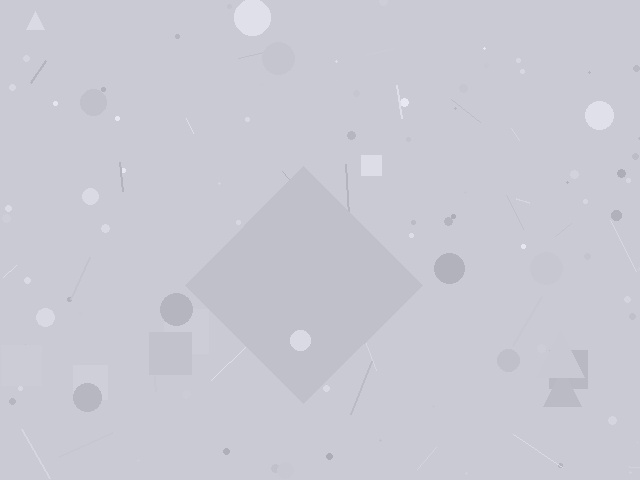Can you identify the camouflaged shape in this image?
The camouflaged shape is a diamond.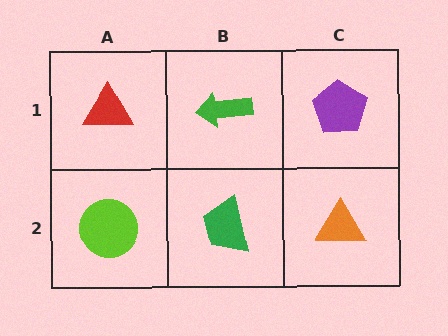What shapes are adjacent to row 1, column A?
A lime circle (row 2, column A), a green arrow (row 1, column B).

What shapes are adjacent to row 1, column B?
A green trapezoid (row 2, column B), a red triangle (row 1, column A), a purple pentagon (row 1, column C).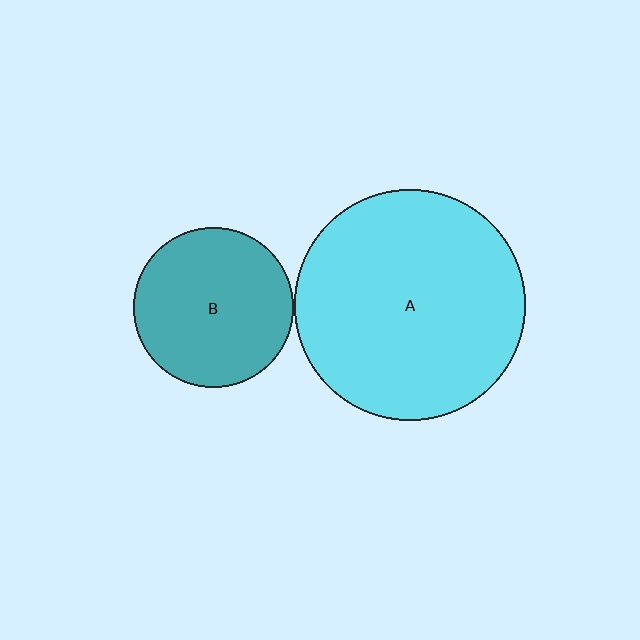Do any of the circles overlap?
No, none of the circles overlap.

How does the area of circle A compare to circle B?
Approximately 2.1 times.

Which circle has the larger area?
Circle A (cyan).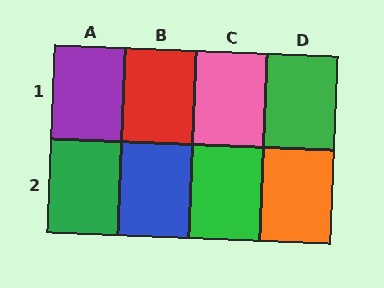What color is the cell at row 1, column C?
Pink.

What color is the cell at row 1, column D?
Green.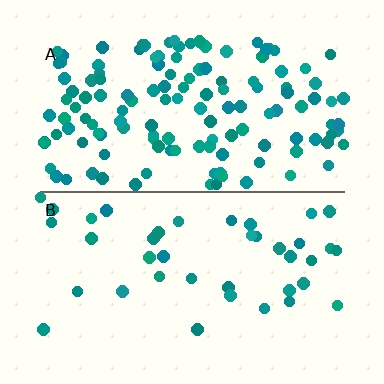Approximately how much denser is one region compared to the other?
Approximately 3.4× — region A over region B.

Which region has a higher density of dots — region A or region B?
A (the top).